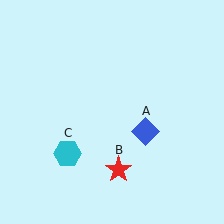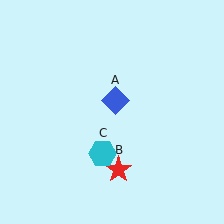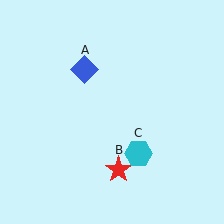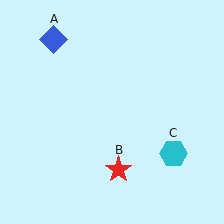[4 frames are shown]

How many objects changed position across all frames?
2 objects changed position: blue diamond (object A), cyan hexagon (object C).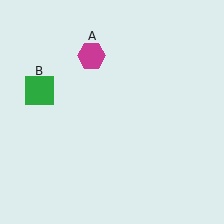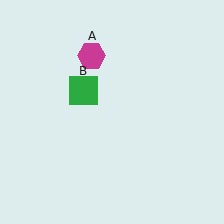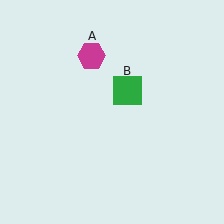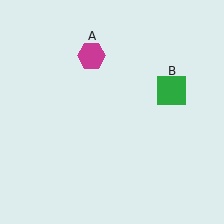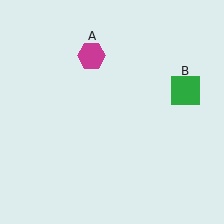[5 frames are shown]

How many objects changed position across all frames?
1 object changed position: green square (object B).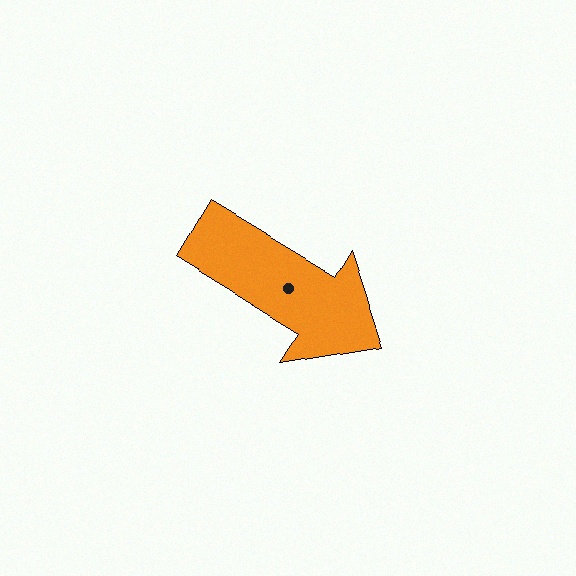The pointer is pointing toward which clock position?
Roughly 4 o'clock.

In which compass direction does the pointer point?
Southeast.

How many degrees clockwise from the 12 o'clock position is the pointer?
Approximately 121 degrees.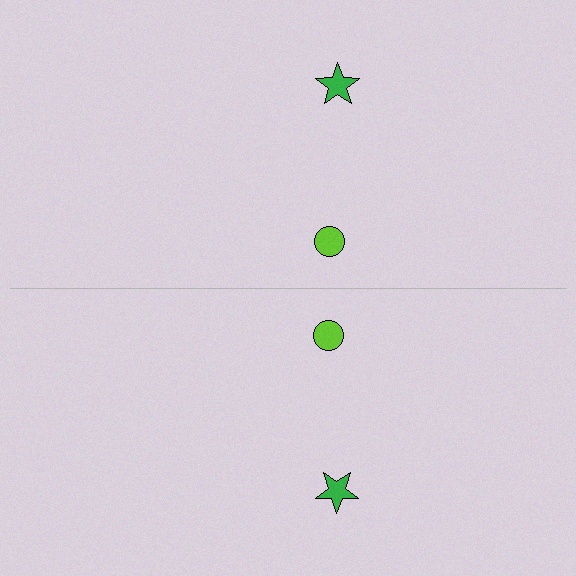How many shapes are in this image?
There are 4 shapes in this image.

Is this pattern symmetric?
Yes, this pattern has bilateral (reflection) symmetry.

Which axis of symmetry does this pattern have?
The pattern has a horizontal axis of symmetry running through the center of the image.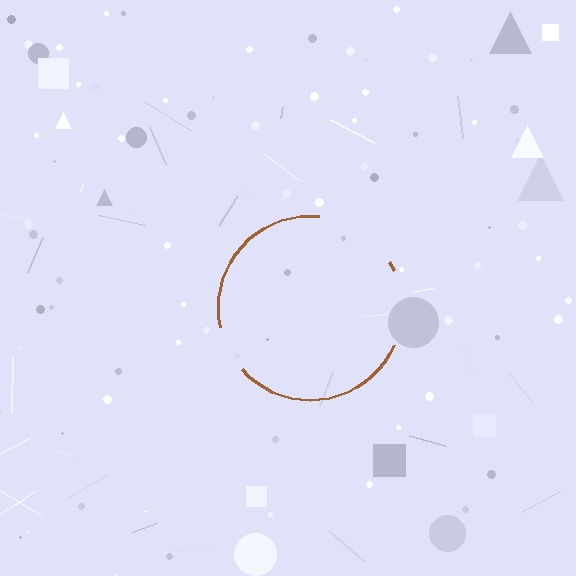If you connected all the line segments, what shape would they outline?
They would outline a circle.